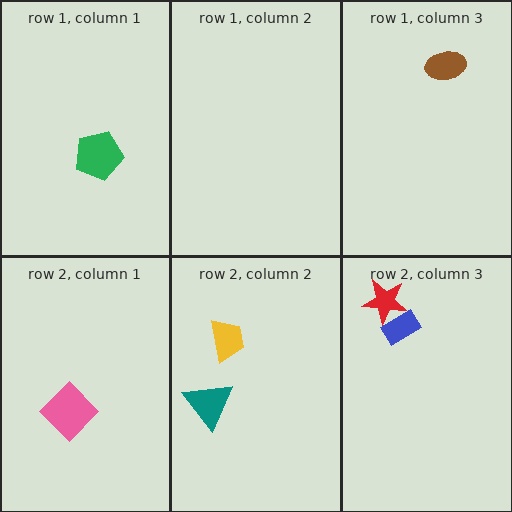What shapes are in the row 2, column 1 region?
The pink diamond.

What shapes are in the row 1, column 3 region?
The brown ellipse.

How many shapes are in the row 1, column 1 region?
1.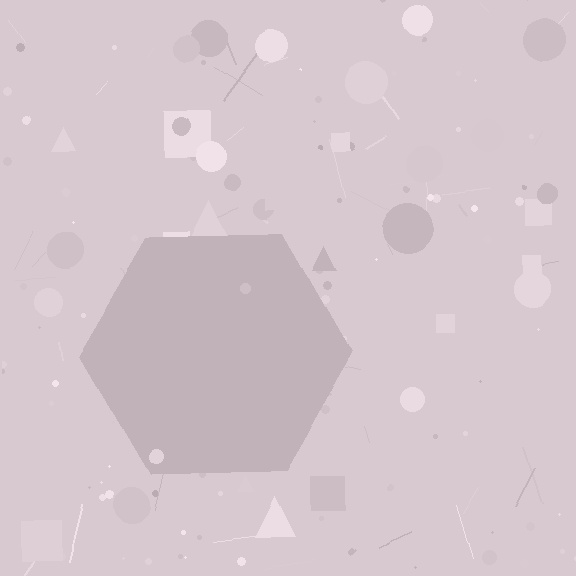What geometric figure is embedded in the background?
A hexagon is embedded in the background.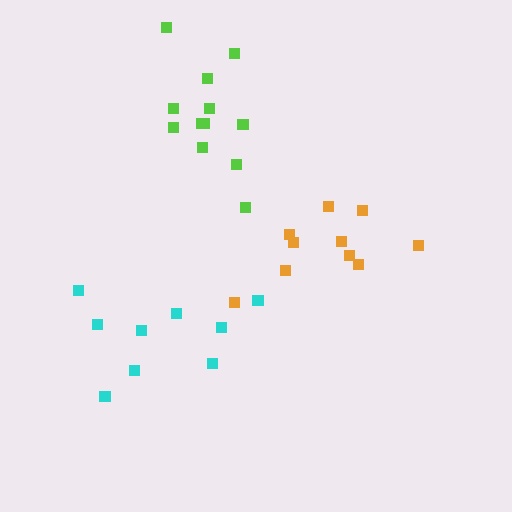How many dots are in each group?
Group 1: 9 dots, Group 2: 12 dots, Group 3: 10 dots (31 total).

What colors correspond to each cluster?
The clusters are colored: cyan, lime, orange.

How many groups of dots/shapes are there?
There are 3 groups.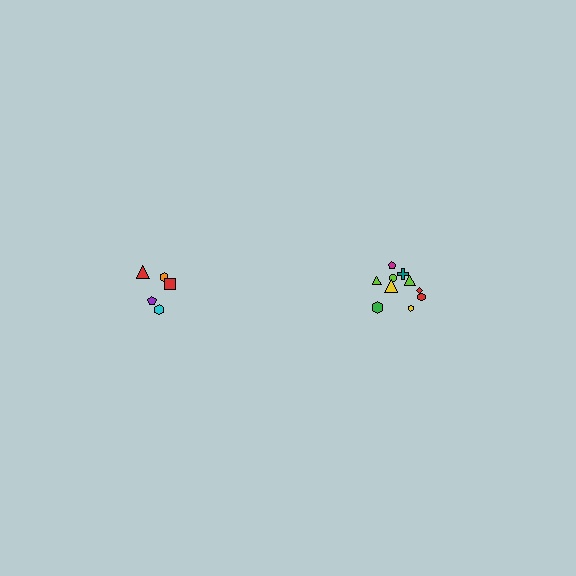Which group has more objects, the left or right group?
The right group.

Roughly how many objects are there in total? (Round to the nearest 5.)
Roughly 15 objects in total.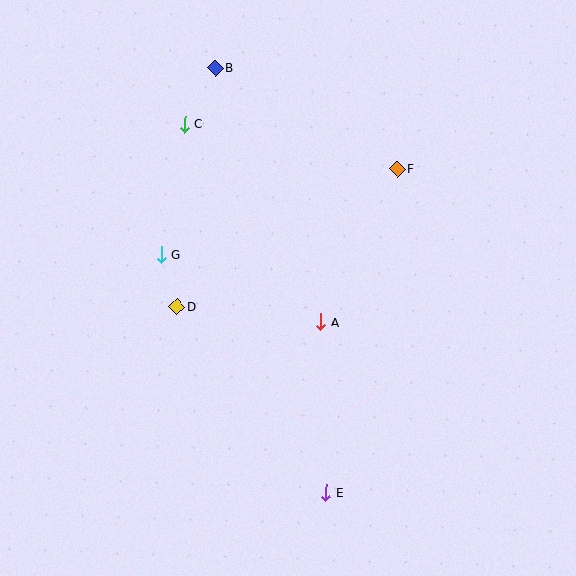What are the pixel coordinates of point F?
Point F is at (397, 169).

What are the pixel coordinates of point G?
Point G is at (161, 255).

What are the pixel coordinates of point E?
Point E is at (326, 493).